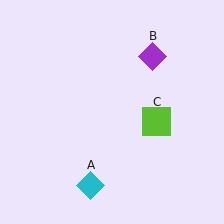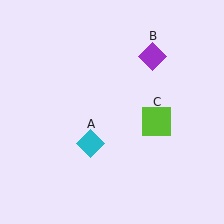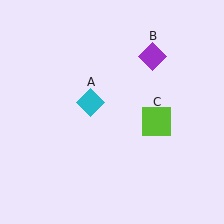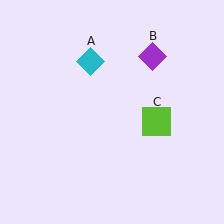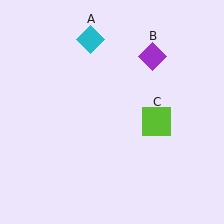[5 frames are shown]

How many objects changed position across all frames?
1 object changed position: cyan diamond (object A).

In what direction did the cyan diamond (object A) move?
The cyan diamond (object A) moved up.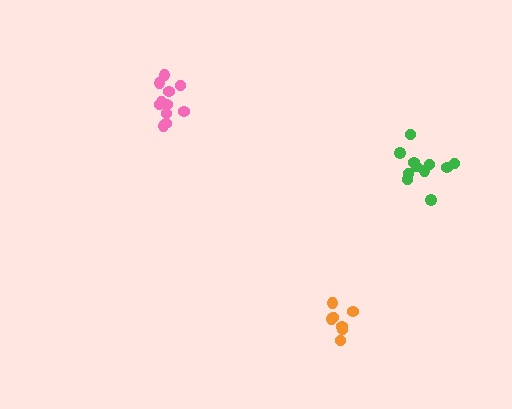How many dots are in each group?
Group 1: 11 dots, Group 2: 7 dots, Group 3: 11 dots (29 total).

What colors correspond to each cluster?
The clusters are colored: pink, orange, green.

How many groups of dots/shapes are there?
There are 3 groups.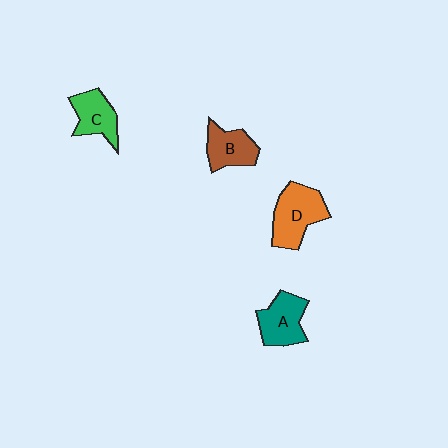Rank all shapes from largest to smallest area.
From largest to smallest: D (orange), A (teal), B (brown), C (green).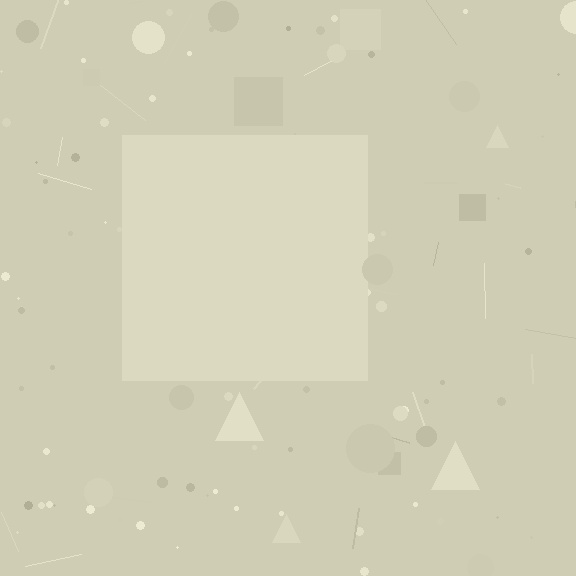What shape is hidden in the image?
A square is hidden in the image.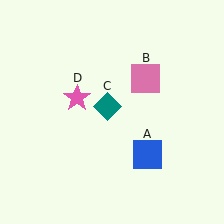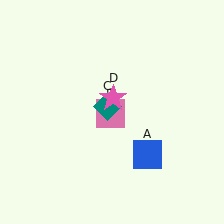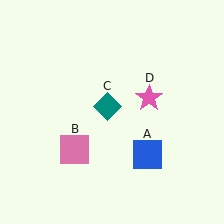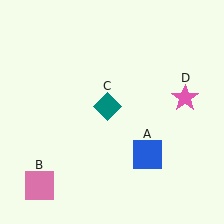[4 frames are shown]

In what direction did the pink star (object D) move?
The pink star (object D) moved right.